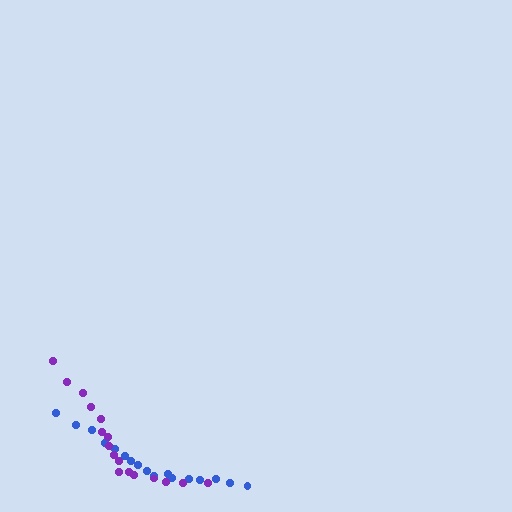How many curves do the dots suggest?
There are 2 distinct paths.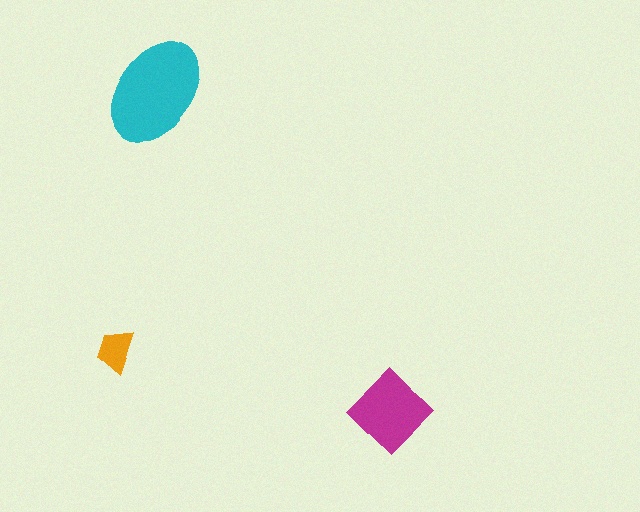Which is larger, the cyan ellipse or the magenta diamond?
The cyan ellipse.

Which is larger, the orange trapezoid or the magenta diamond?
The magenta diamond.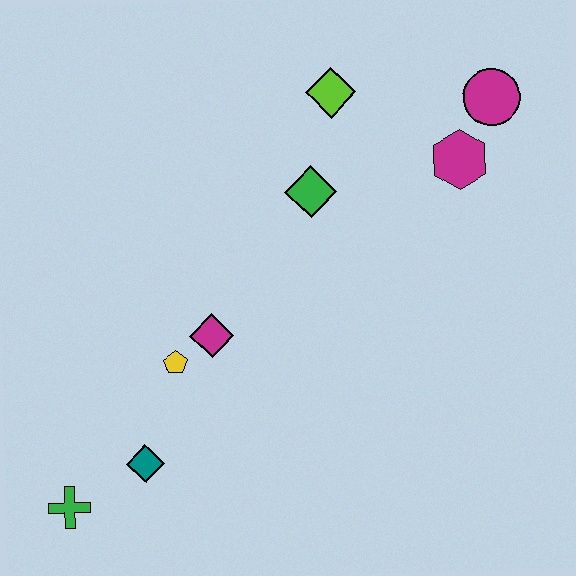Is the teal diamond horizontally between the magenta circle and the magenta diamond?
No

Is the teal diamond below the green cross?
No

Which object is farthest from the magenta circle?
The green cross is farthest from the magenta circle.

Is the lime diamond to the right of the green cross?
Yes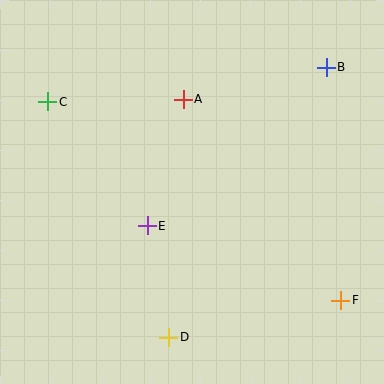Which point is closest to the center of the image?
Point E at (147, 226) is closest to the center.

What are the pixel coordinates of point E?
Point E is at (147, 226).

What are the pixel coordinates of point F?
Point F is at (341, 300).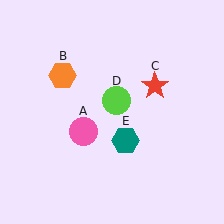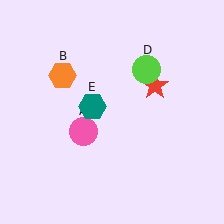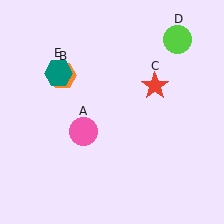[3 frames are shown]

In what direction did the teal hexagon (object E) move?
The teal hexagon (object E) moved up and to the left.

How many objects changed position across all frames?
2 objects changed position: lime circle (object D), teal hexagon (object E).